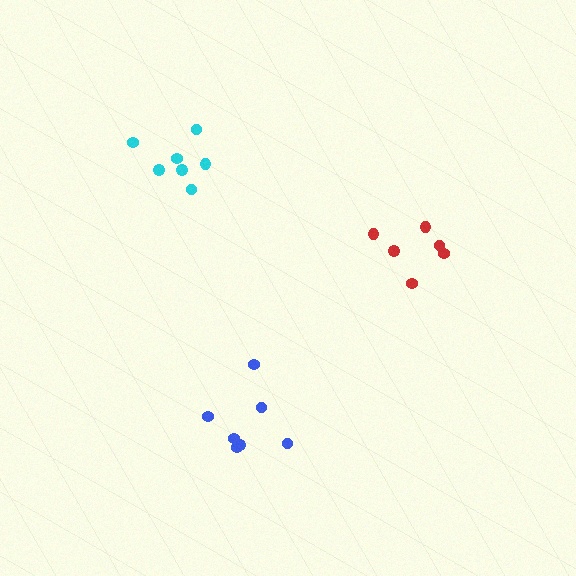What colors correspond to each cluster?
The clusters are colored: red, cyan, blue.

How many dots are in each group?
Group 1: 6 dots, Group 2: 7 dots, Group 3: 7 dots (20 total).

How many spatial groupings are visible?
There are 3 spatial groupings.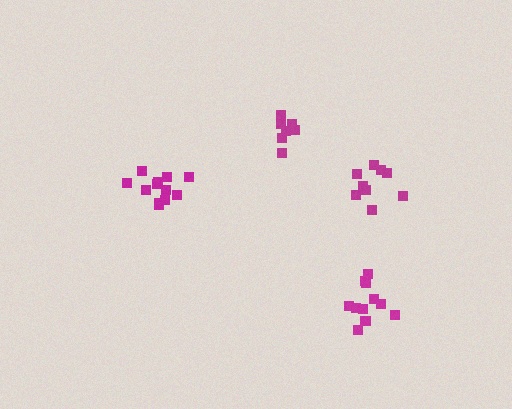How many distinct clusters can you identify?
There are 4 distinct clusters.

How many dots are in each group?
Group 1: 11 dots, Group 2: 9 dots, Group 3: 12 dots, Group 4: 8 dots (40 total).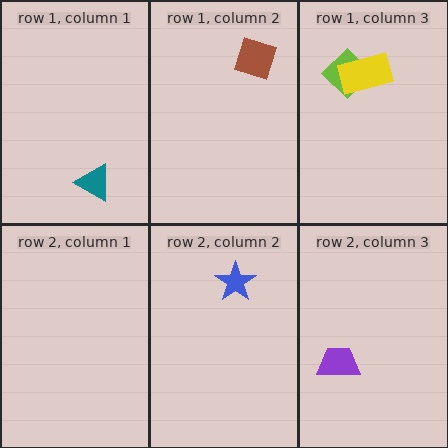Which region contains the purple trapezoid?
The row 2, column 3 region.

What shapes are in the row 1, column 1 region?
The teal triangle.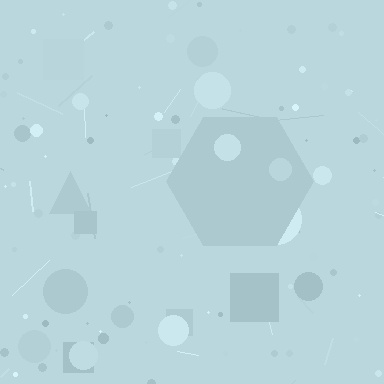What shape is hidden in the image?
A hexagon is hidden in the image.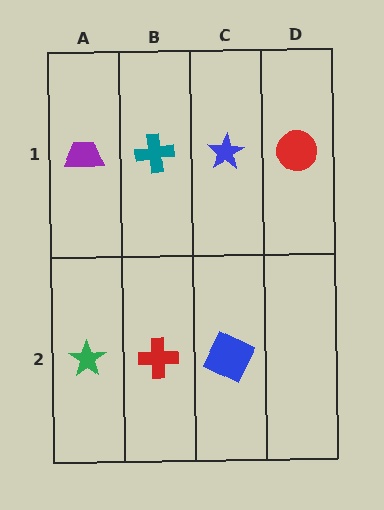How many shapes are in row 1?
4 shapes.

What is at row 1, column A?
A purple trapezoid.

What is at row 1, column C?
A blue star.